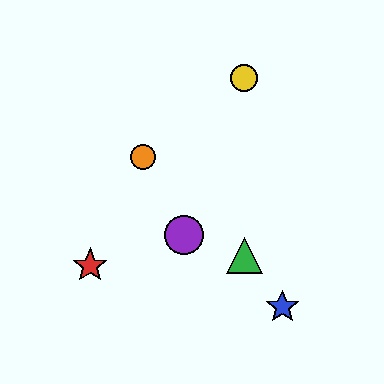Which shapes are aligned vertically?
The green triangle, the yellow circle are aligned vertically.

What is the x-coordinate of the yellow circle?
The yellow circle is at x≈244.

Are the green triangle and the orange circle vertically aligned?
No, the green triangle is at x≈244 and the orange circle is at x≈143.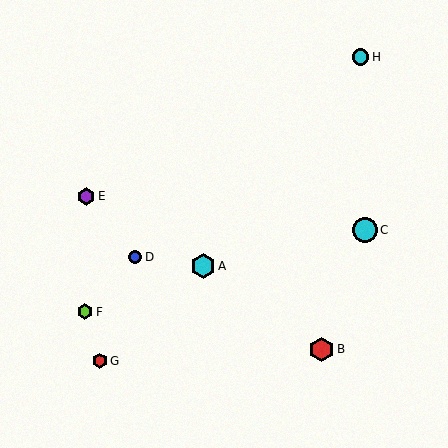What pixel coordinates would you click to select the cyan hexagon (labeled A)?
Click at (203, 266) to select the cyan hexagon A.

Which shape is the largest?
The cyan circle (labeled C) is the largest.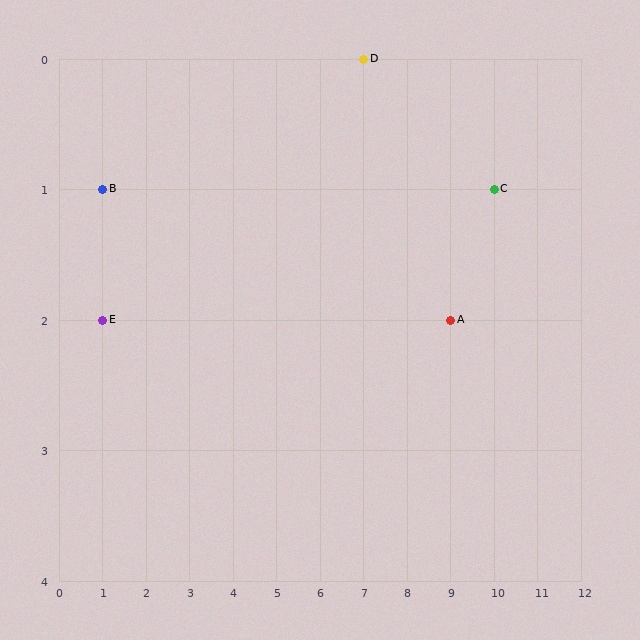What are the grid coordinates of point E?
Point E is at grid coordinates (1, 2).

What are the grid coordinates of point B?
Point B is at grid coordinates (1, 1).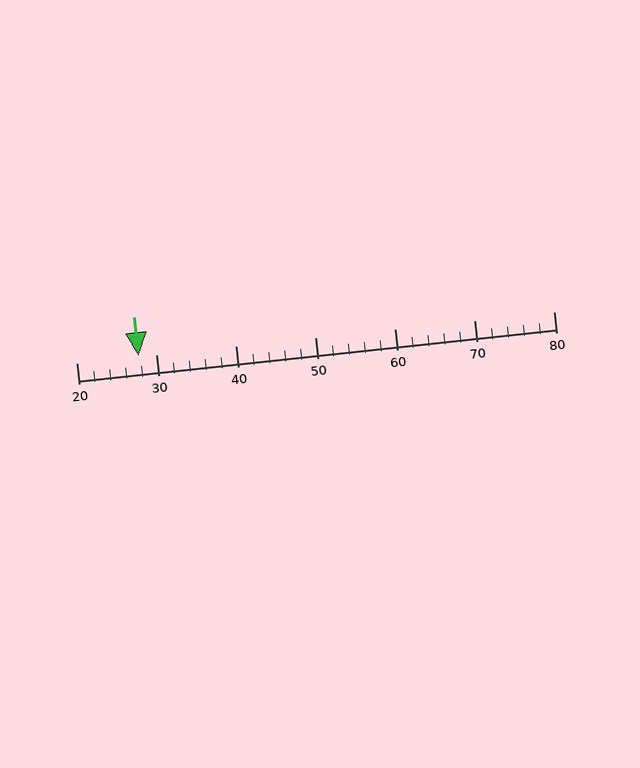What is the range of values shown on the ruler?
The ruler shows values from 20 to 80.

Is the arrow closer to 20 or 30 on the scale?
The arrow is closer to 30.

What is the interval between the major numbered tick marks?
The major tick marks are spaced 10 units apart.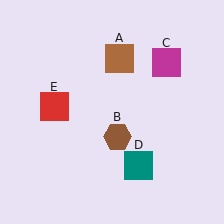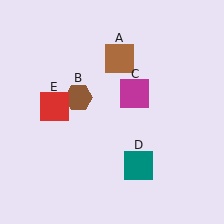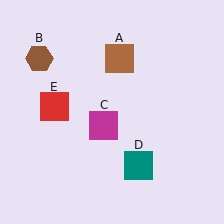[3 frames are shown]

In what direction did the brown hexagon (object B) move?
The brown hexagon (object B) moved up and to the left.